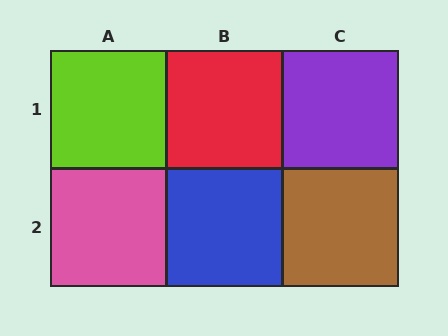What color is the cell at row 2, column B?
Blue.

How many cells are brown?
1 cell is brown.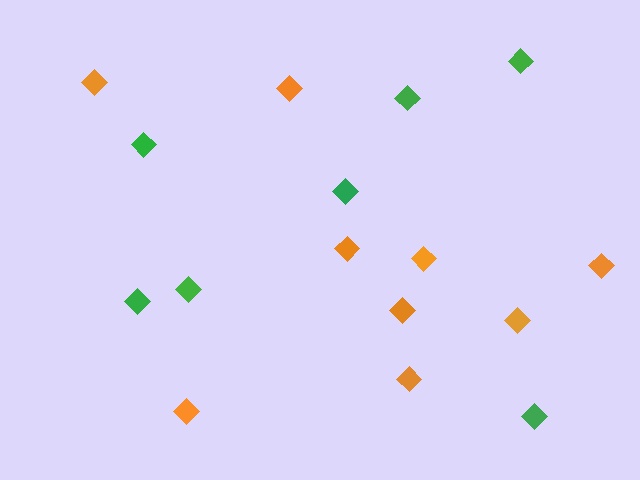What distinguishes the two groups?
There are 2 groups: one group of orange diamonds (9) and one group of green diamonds (7).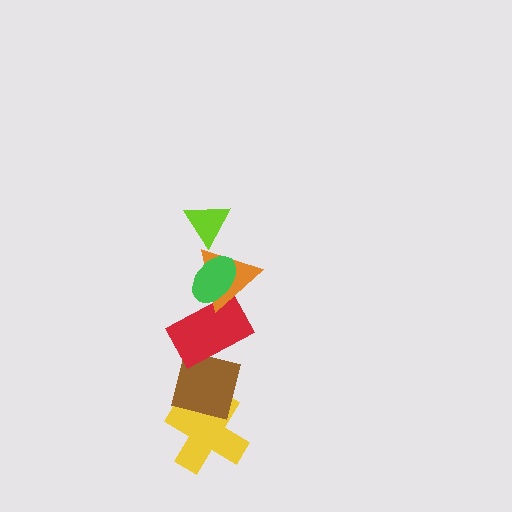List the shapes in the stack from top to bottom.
From top to bottom: the lime triangle, the green ellipse, the orange triangle, the red rectangle, the brown square, the yellow cross.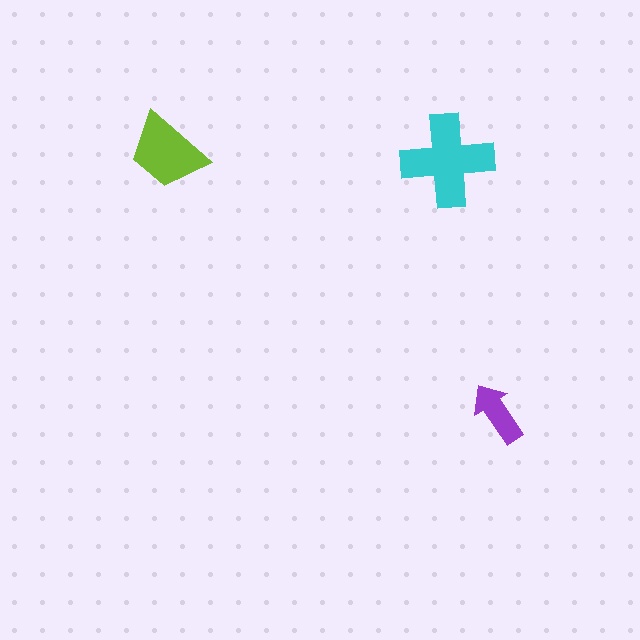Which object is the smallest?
The purple arrow.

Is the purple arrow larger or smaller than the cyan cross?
Smaller.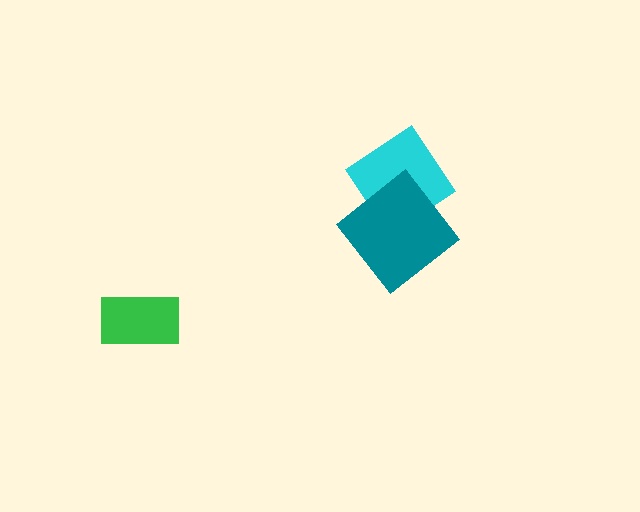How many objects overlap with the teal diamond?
1 object overlaps with the teal diamond.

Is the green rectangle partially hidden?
No, no other shape covers it.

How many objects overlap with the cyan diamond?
1 object overlaps with the cyan diamond.